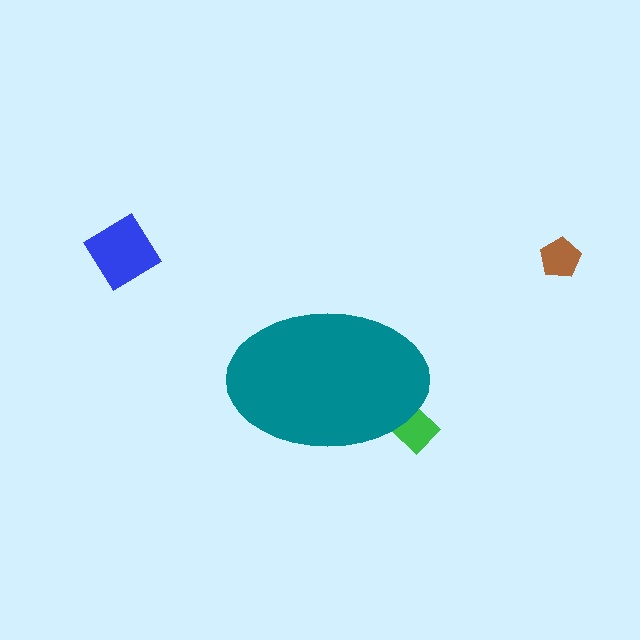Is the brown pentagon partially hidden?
No, the brown pentagon is fully visible.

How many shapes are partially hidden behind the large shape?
1 shape is partially hidden.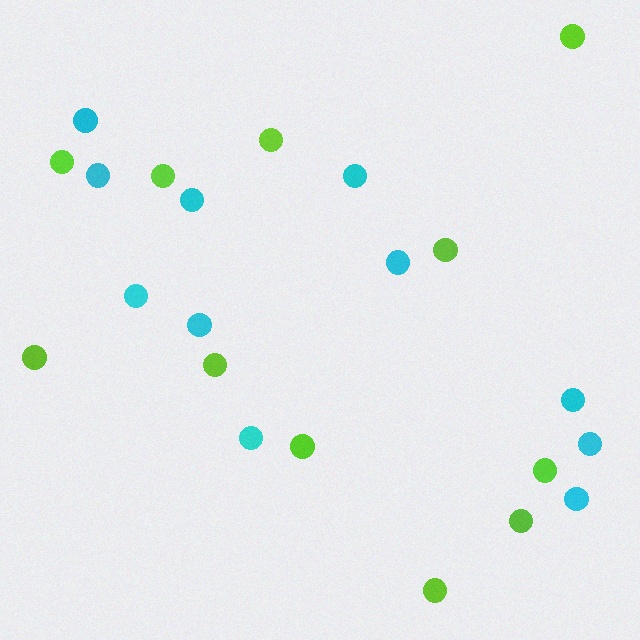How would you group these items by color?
There are 2 groups: one group of cyan circles (11) and one group of lime circles (11).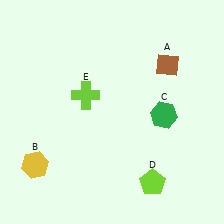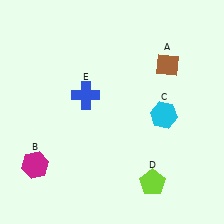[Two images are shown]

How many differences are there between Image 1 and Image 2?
There are 3 differences between the two images.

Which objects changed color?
B changed from yellow to magenta. C changed from green to cyan. E changed from lime to blue.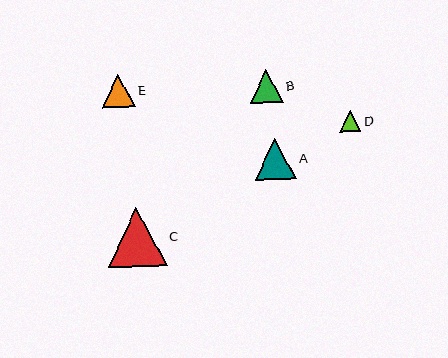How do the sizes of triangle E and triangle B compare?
Triangle E and triangle B are approximately the same size.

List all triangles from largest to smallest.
From largest to smallest: C, A, E, B, D.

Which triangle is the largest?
Triangle C is the largest with a size of approximately 59 pixels.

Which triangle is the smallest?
Triangle D is the smallest with a size of approximately 21 pixels.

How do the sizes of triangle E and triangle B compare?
Triangle E and triangle B are approximately the same size.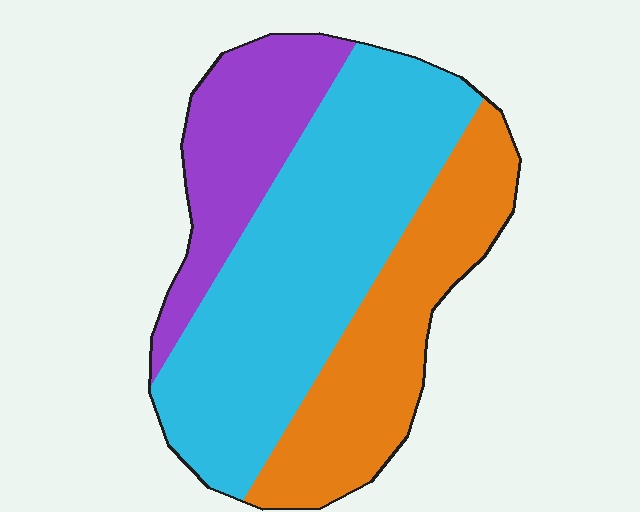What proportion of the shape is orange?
Orange covers 29% of the shape.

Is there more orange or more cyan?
Cyan.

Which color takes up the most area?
Cyan, at roughly 50%.